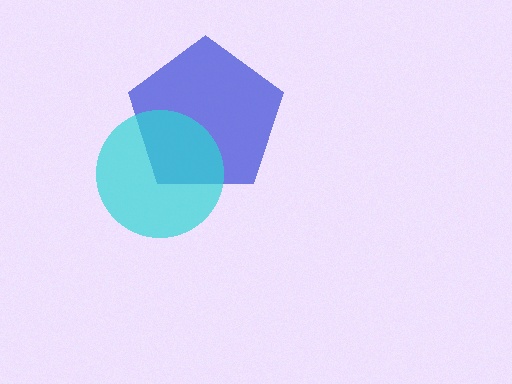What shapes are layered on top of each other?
The layered shapes are: a blue pentagon, a cyan circle.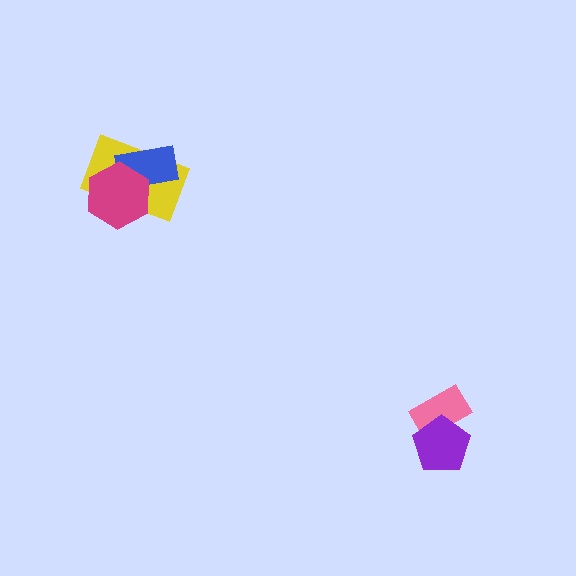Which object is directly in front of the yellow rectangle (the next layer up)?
The blue rectangle is directly in front of the yellow rectangle.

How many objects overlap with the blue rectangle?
2 objects overlap with the blue rectangle.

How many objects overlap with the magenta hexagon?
2 objects overlap with the magenta hexagon.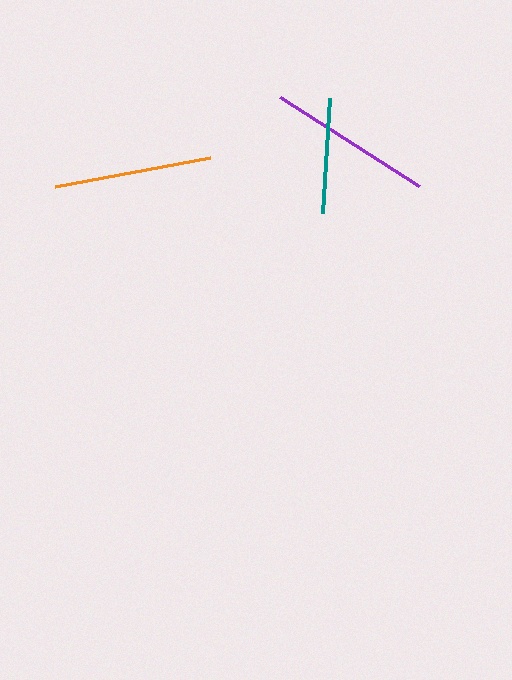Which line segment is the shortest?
The teal line is the shortest at approximately 115 pixels.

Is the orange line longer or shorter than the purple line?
The purple line is longer than the orange line.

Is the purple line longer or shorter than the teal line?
The purple line is longer than the teal line.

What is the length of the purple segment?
The purple segment is approximately 165 pixels long.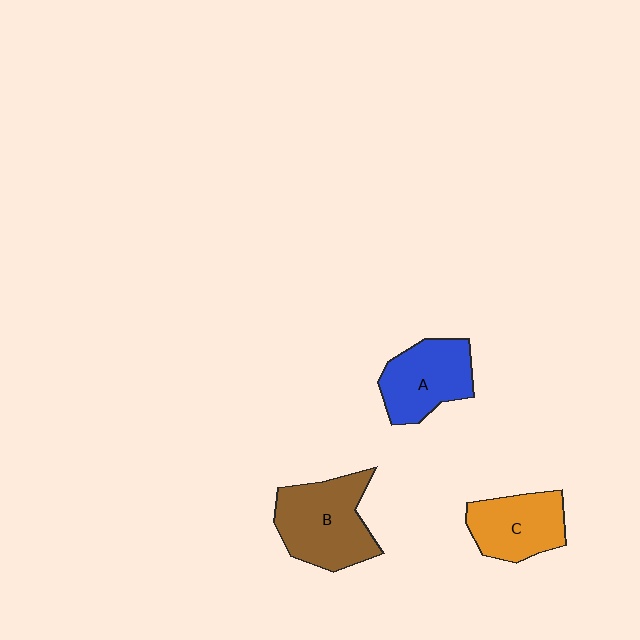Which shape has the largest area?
Shape B (brown).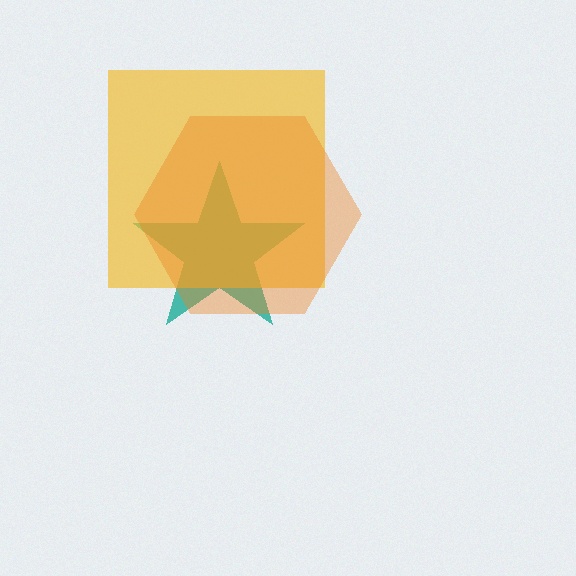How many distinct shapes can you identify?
There are 3 distinct shapes: a teal star, a yellow square, an orange hexagon.